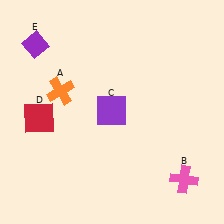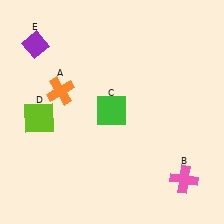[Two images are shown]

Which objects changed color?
C changed from purple to green. D changed from red to lime.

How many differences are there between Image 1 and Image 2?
There are 2 differences between the two images.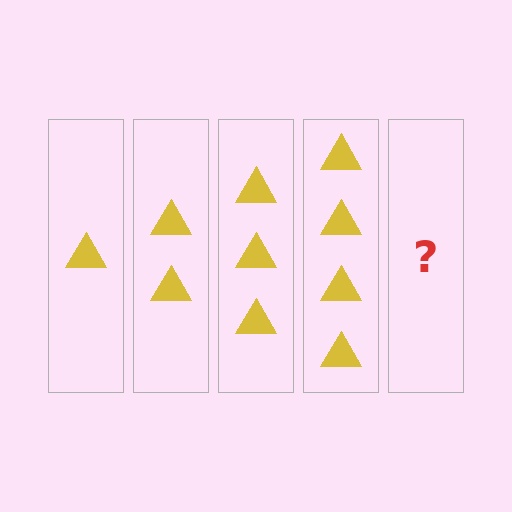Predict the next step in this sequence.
The next step is 5 triangles.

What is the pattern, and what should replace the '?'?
The pattern is that each step adds one more triangle. The '?' should be 5 triangles.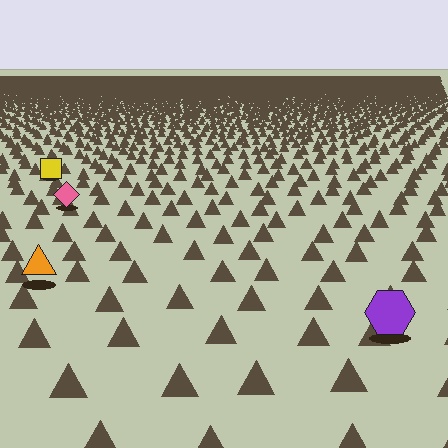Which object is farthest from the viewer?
The yellow square is farthest from the viewer. It appears smaller and the ground texture around it is denser.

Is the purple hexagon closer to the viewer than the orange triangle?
Yes. The purple hexagon is closer — you can tell from the texture gradient: the ground texture is coarser near it.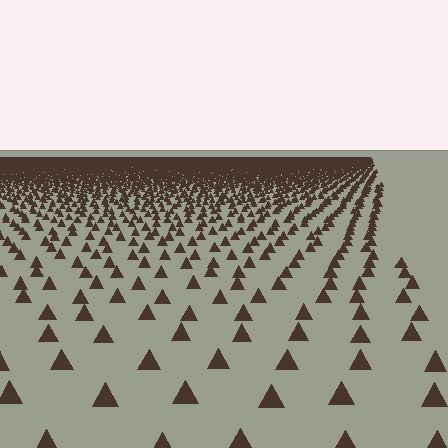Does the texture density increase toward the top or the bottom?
Density increases toward the top.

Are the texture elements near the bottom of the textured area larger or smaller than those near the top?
Larger. Near the bottom, elements are closer to the viewer and appear at a bigger on-screen size.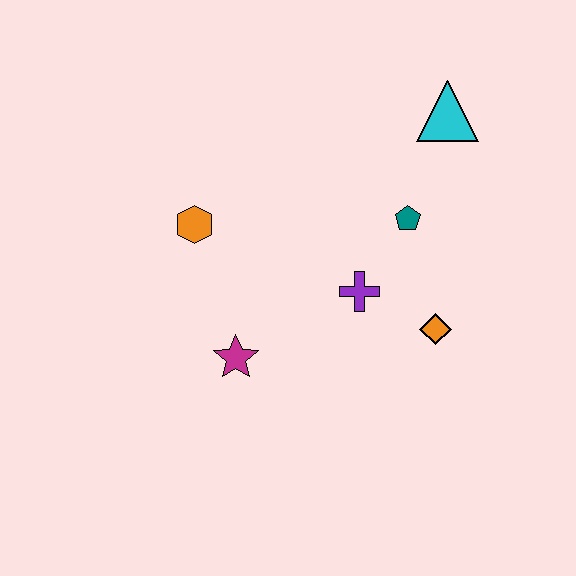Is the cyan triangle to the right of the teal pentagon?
Yes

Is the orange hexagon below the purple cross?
No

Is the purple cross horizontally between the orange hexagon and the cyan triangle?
Yes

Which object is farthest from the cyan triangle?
The magenta star is farthest from the cyan triangle.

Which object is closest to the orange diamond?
The purple cross is closest to the orange diamond.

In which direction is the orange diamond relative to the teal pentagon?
The orange diamond is below the teal pentagon.